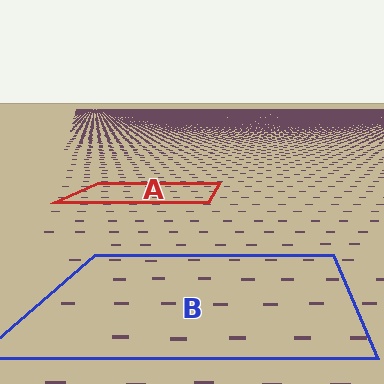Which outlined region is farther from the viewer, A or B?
Region A is farther from the viewer — the texture elements inside it appear smaller and more densely packed.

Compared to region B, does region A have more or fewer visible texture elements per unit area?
Region A has more texture elements per unit area — they are packed more densely because it is farther away.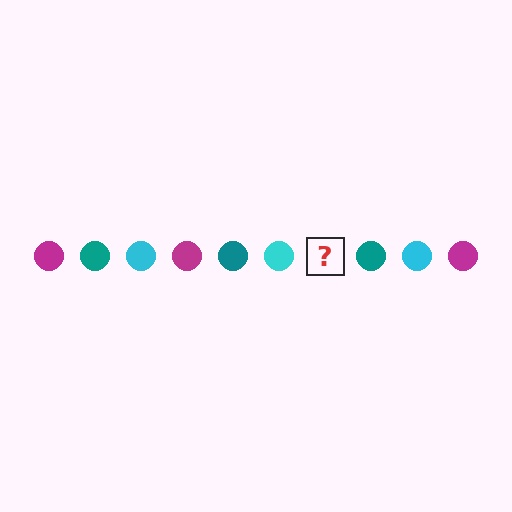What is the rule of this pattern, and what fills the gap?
The rule is that the pattern cycles through magenta, teal, cyan circles. The gap should be filled with a magenta circle.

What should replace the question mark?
The question mark should be replaced with a magenta circle.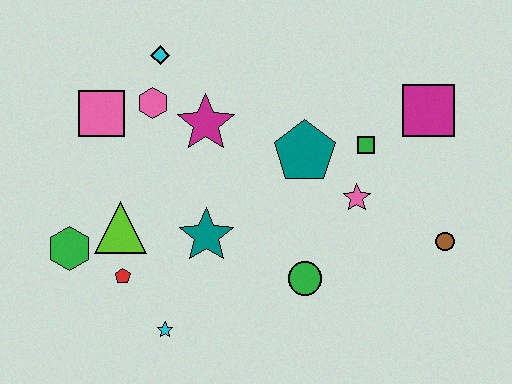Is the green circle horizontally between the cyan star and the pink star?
Yes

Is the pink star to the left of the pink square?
No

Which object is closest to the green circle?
The pink star is closest to the green circle.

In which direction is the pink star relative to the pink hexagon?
The pink star is to the right of the pink hexagon.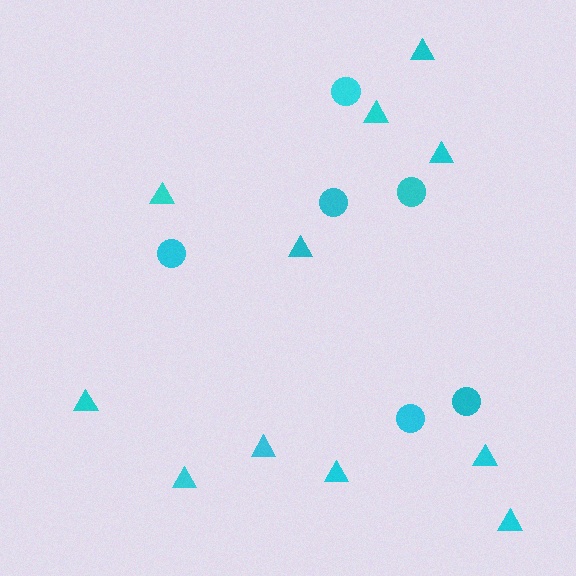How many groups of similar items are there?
There are 2 groups: one group of triangles (11) and one group of circles (6).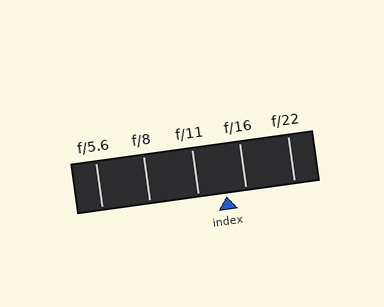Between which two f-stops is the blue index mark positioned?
The index mark is between f/11 and f/16.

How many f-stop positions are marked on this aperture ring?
There are 5 f-stop positions marked.